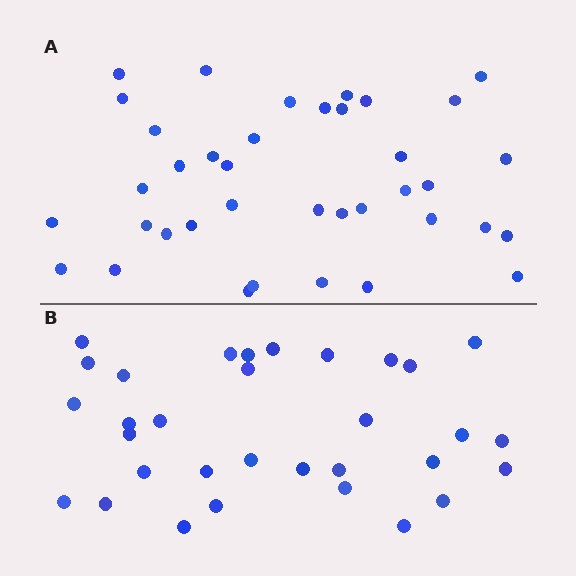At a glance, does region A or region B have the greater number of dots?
Region A (the top region) has more dots.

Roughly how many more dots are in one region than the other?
Region A has about 6 more dots than region B.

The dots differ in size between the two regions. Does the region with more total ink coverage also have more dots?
No. Region B has more total ink coverage because its dots are larger, but region A actually contains more individual dots. Total area can be misleading — the number of items is what matters here.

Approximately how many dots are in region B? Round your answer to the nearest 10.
About 30 dots. (The exact count is 32, which rounds to 30.)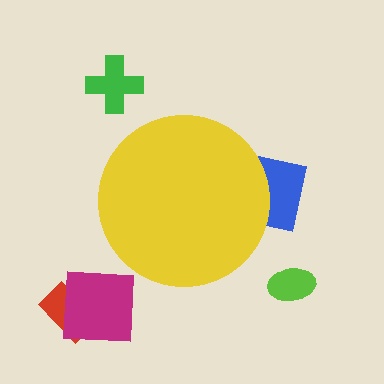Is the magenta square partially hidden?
No, the magenta square is fully visible.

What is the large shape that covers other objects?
A yellow circle.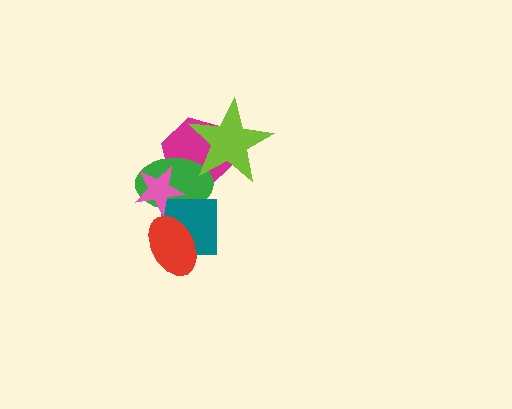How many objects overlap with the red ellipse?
2 objects overlap with the red ellipse.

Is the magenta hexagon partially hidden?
Yes, it is partially covered by another shape.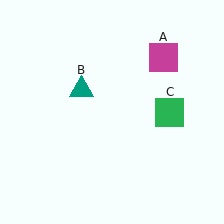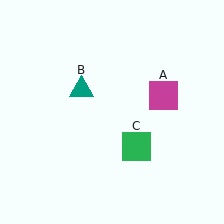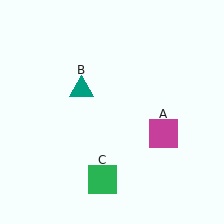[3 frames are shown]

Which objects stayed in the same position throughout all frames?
Teal triangle (object B) remained stationary.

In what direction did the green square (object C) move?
The green square (object C) moved down and to the left.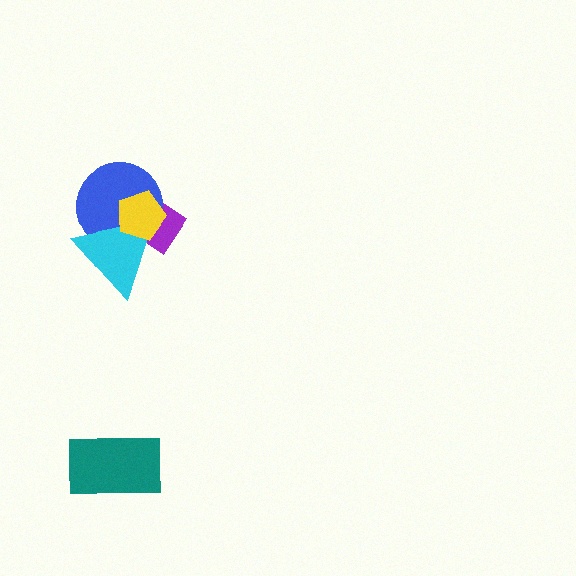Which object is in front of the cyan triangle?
The yellow pentagon is in front of the cyan triangle.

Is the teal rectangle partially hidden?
No, no other shape covers it.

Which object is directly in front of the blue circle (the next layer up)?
The cyan triangle is directly in front of the blue circle.